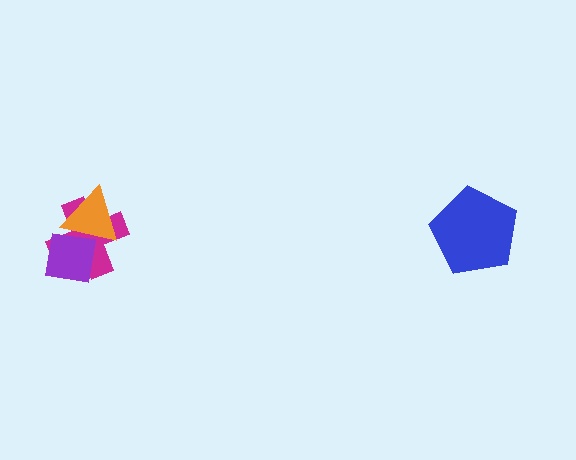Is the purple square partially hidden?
Yes, it is partially covered by another shape.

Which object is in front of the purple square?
The orange triangle is in front of the purple square.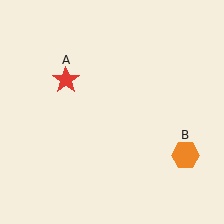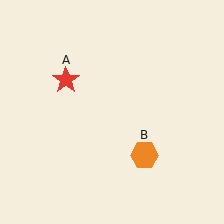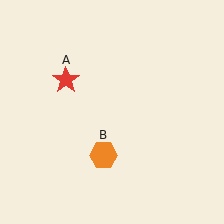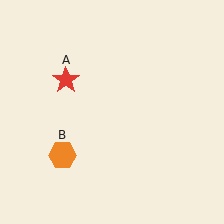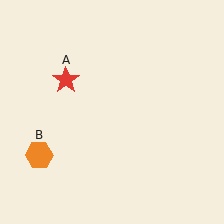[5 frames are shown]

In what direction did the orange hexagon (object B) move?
The orange hexagon (object B) moved left.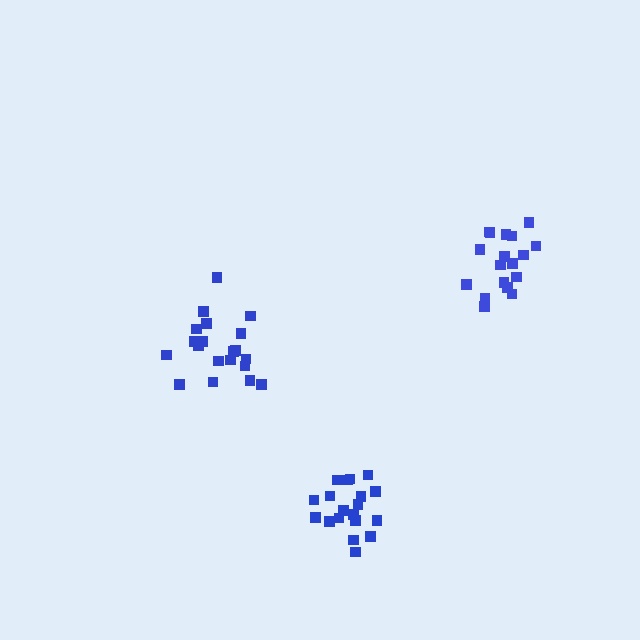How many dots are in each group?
Group 1: 20 dots, Group 2: 18 dots, Group 3: 19 dots (57 total).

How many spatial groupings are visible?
There are 3 spatial groupings.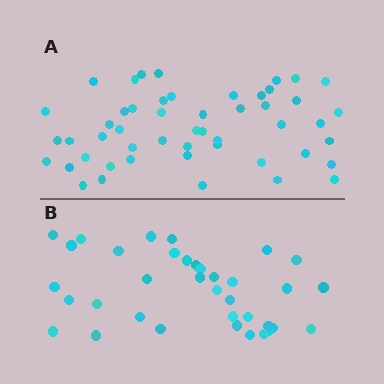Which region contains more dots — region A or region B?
Region A (the top region) has more dots.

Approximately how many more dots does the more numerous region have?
Region A has approximately 15 more dots than region B.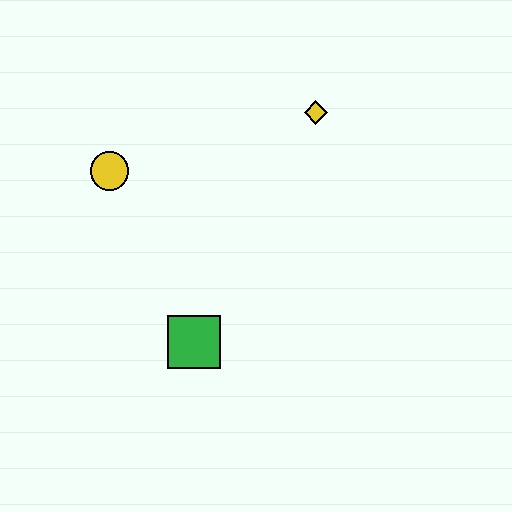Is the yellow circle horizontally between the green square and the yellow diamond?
No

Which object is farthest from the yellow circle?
The yellow diamond is farthest from the yellow circle.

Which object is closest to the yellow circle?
The green square is closest to the yellow circle.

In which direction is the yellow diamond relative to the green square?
The yellow diamond is above the green square.